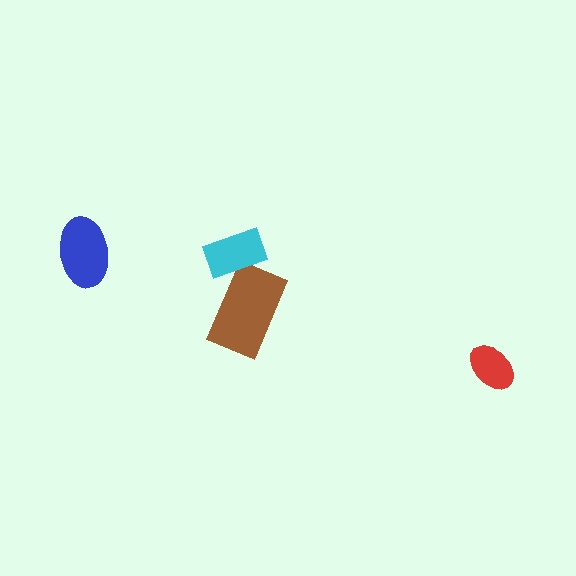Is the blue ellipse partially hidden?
No, no other shape covers it.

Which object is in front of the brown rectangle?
The cyan rectangle is in front of the brown rectangle.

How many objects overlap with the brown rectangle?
1 object overlaps with the brown rectangle.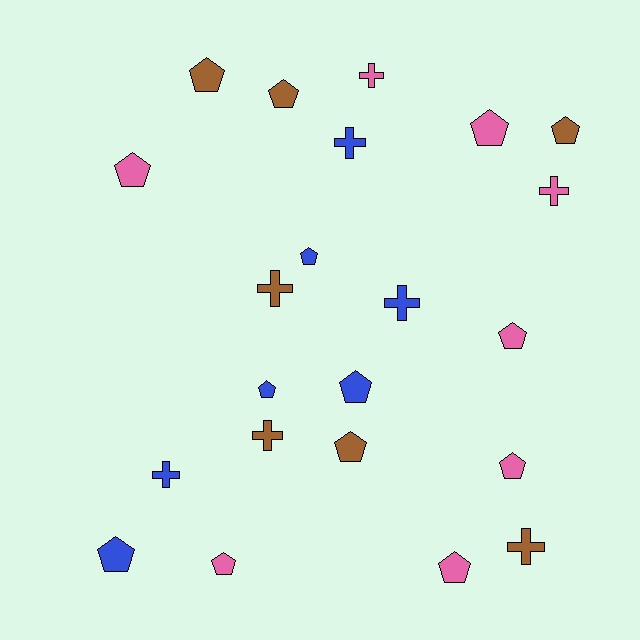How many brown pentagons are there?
There are 4 brown pentagons.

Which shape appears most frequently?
Pentagon, with 14 objects.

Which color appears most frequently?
Pink, with 8 objects.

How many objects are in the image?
There are 22 objects.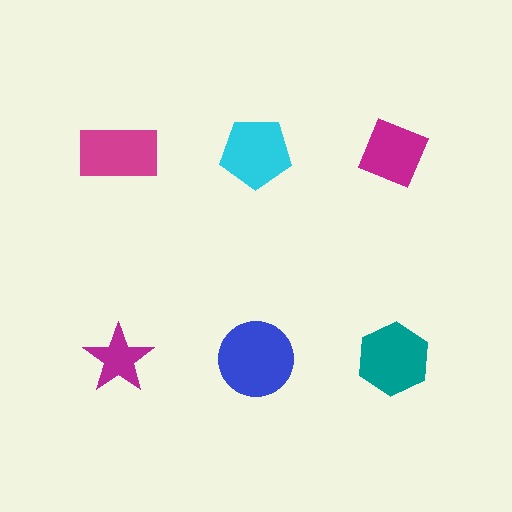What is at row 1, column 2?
A cyan pentagon.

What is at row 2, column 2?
A blue circle.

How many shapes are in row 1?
3 shapes.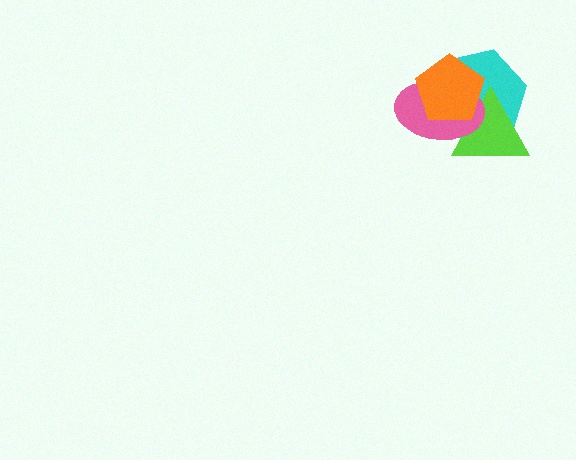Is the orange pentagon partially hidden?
No, no other shape covers it.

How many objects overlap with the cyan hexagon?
3 objects overlap with the cyan hexagon.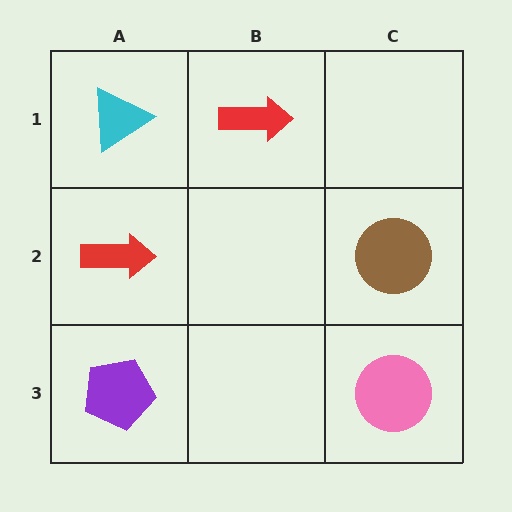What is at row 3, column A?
A purple pentagon.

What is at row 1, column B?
A red arrow.